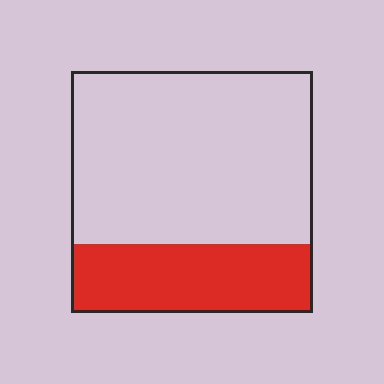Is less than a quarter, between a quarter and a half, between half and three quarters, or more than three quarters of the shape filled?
Between a quarter and a half.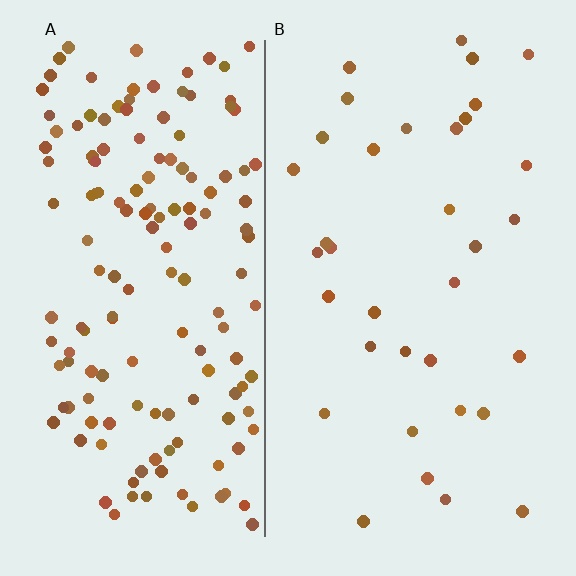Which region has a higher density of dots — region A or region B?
A (the left).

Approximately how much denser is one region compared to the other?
Approximately 4.5× — region A over region B.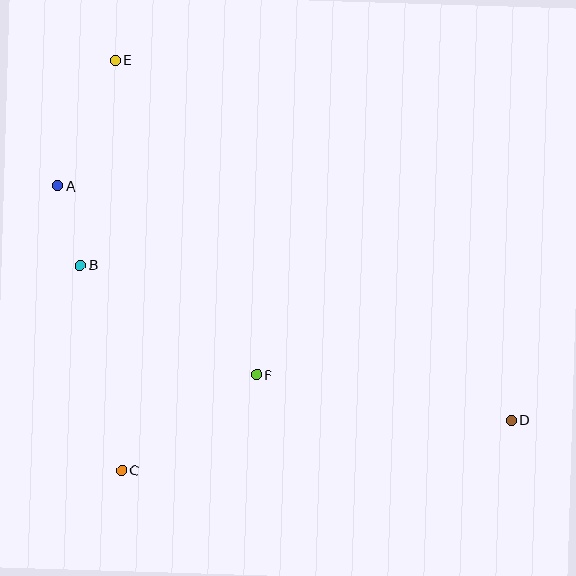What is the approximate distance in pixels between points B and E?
The distance between B and E is approximately 208 pixels.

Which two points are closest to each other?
Points A and B are closest to each other.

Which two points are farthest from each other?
Points D and E are farthest from each other.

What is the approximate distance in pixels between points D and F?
The distance between D and F is approximately 259 pixels.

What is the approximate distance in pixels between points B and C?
The distance between B and C is approximately 210 pixels.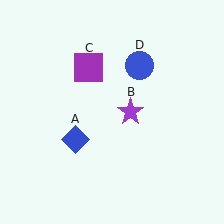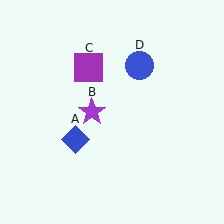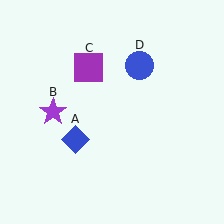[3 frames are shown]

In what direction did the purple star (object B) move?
The purple star (object B) moved left.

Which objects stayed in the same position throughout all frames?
Blue diamond (object A) and purple square (object C) and blue circle (object D) remained stationary.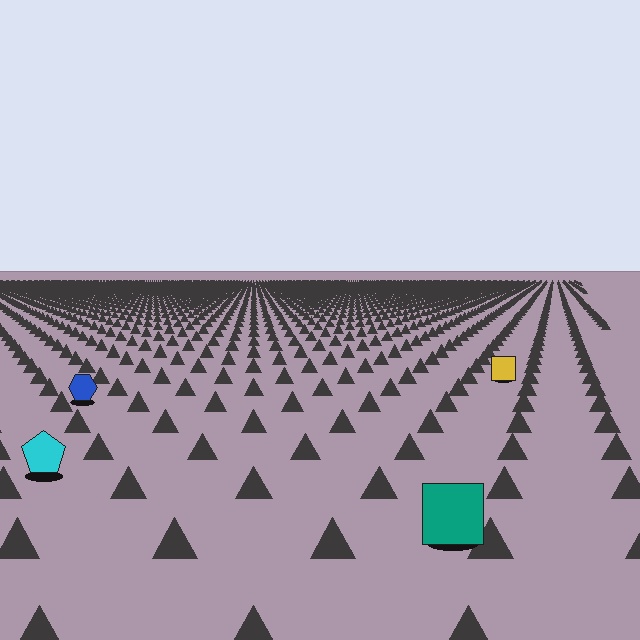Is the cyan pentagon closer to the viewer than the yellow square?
Yes. The cyan pentagon is closer — you can tell from the texture gradient: the ground texture is coarser near it.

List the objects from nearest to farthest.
From nearest to farthest: the teal square, the cyan pentagon, the blue hexagon, the yellow square.